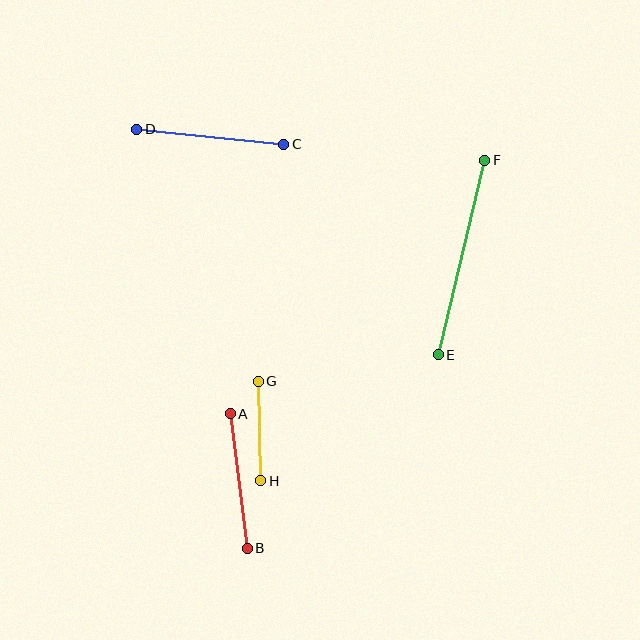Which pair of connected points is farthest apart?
Points E and F are farthest apart.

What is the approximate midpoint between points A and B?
The midpoint is at approximately (239, 481) pixels.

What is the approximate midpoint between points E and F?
The midpoint is at approximately (461, 257) pixels.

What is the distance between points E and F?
The distance is approximately 200 pixels.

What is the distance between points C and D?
The distance is approximately 148 pixels.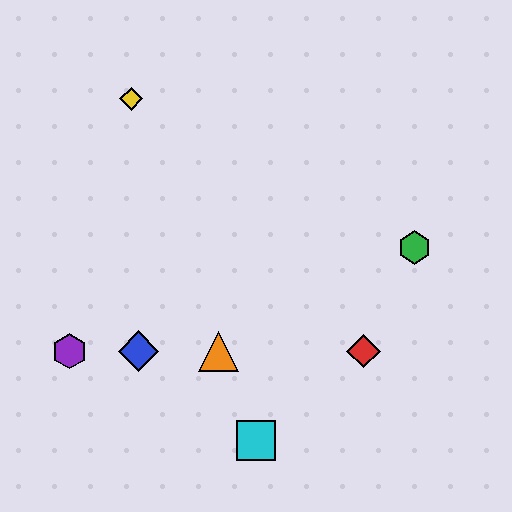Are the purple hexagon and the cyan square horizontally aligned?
No, the purple hexagon is at y≈351 and the cyan square is at y≈440.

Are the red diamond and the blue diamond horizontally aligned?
Yes, both are at y≈351.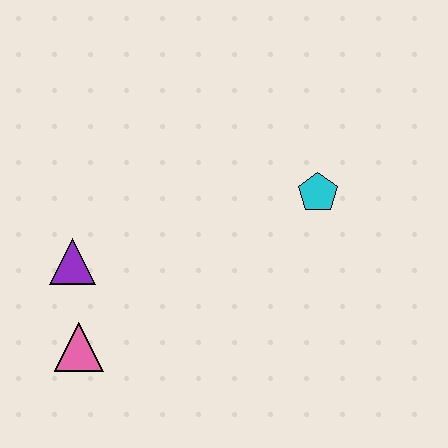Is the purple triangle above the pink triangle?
Yes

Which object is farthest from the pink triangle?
The cyan pentagon is farthest from the pink triangle.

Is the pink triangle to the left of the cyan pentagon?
Yes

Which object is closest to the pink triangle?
The purple triangle is closest to the pink triangle.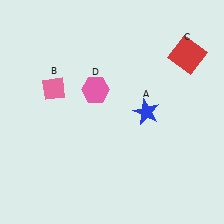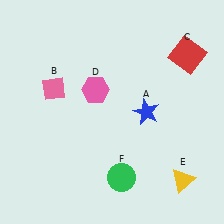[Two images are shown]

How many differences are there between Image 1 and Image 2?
There are 2 differences between the two images.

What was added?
A yellow triangle (E), a green circle (F) were added in Image 2.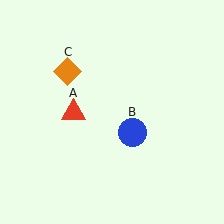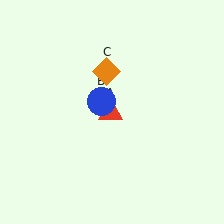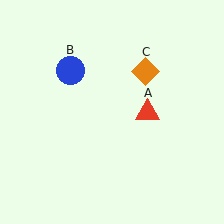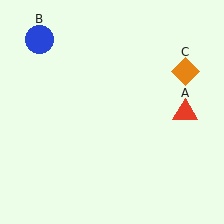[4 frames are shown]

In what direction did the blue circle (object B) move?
The blue circle (object B) moved up and to the left.